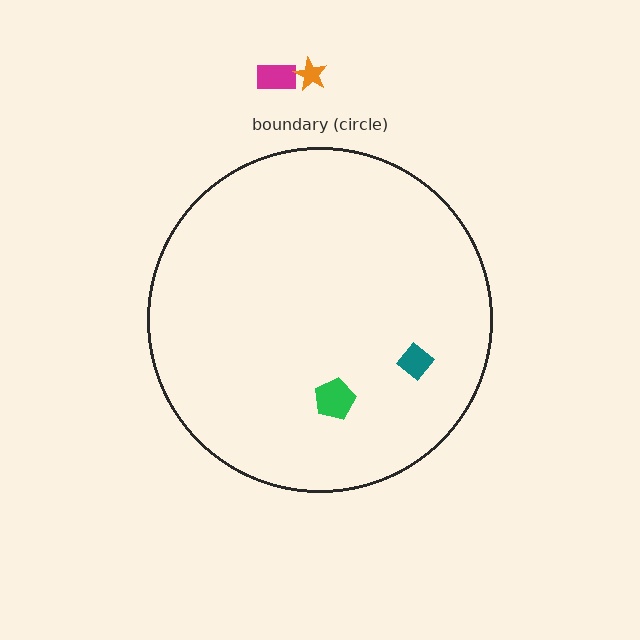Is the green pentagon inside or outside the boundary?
Inside.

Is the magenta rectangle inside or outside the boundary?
Outside.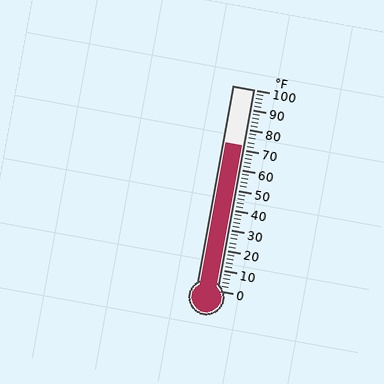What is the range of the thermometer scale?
The thermometer scale ranges from 0°F to 100°F.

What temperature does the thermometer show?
The thermometer shows approximately 72°F.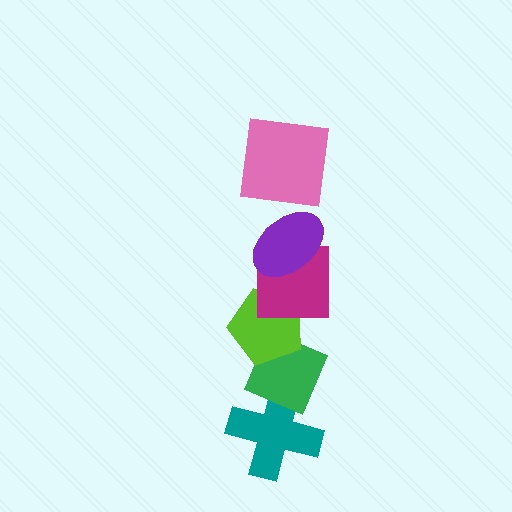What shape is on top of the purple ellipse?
The pink square is on top of the purple ellipse.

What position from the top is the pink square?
The pink square is 1st from the top.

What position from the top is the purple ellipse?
The purple ellipse is 2nd from the top.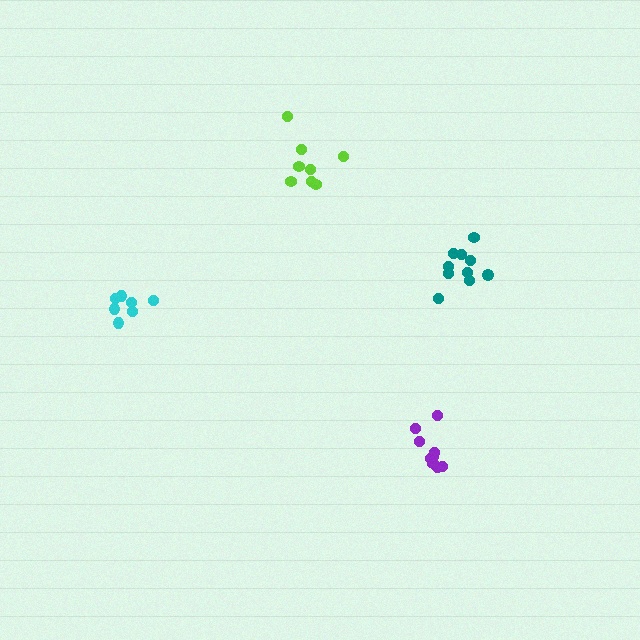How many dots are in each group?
Group 1: 10 dots, Group 2: 9 dots, Group 3: 7 dots, Group 4: 8 dots (34 total).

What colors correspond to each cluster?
The clusters are colored: teal, purple, cyan, lime.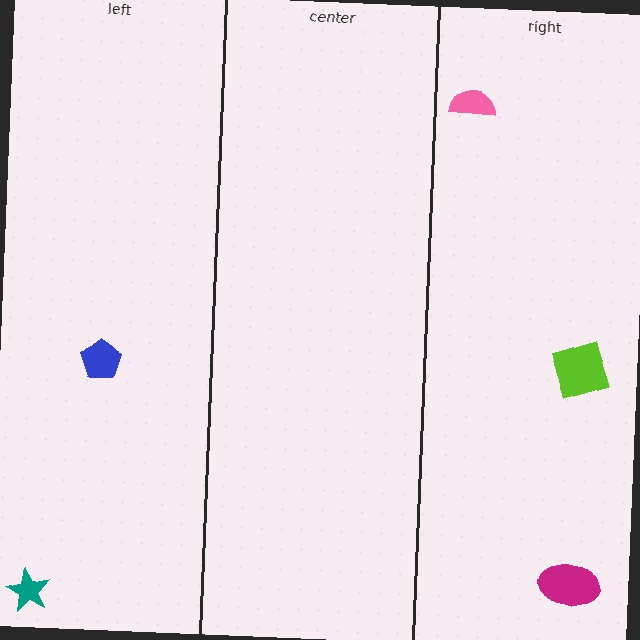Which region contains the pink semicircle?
The right region.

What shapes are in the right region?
The pink semicircle, the magenta ellipse, the lime square.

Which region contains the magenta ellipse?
The right region.